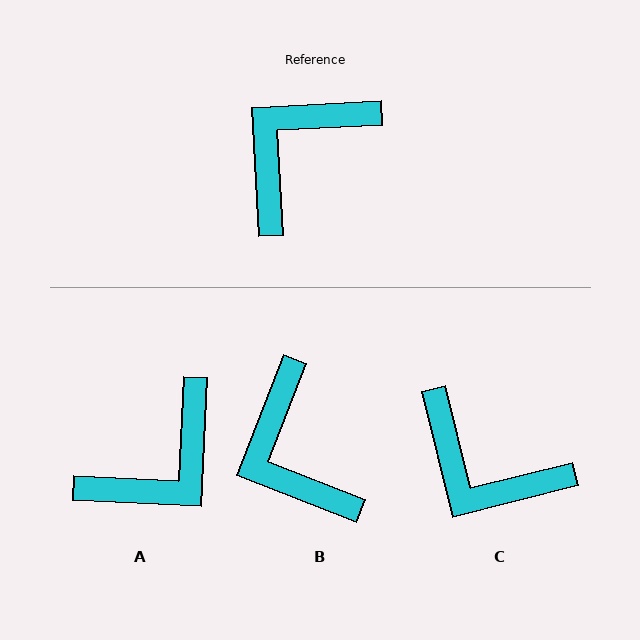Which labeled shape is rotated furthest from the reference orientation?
A, about 174 degrees away.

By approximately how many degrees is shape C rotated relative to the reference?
Approximately 101 degrees counter-clockwise.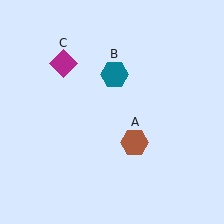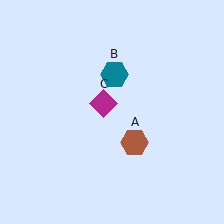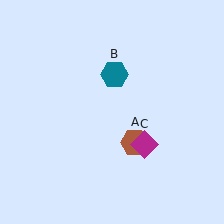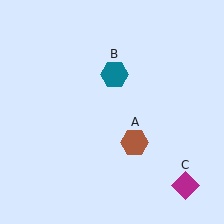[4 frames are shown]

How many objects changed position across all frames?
1 object changed position: magenta diamond (object C).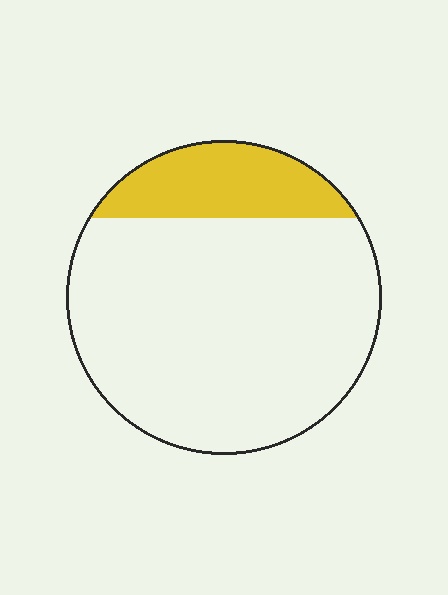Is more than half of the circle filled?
No.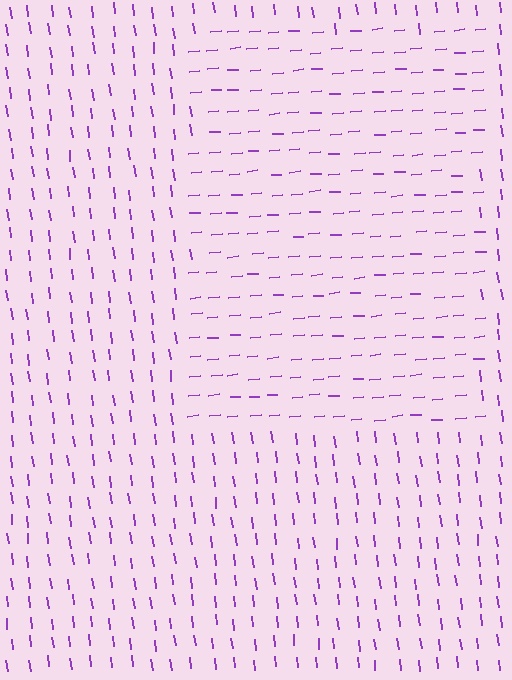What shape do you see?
I see a rectangle.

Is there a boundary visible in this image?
Yes, there is a texture boundary formed by a change in line orientation.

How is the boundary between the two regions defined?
The boundary is defined purely by a change in line orientation (approximately 88 degrees difference). All lines are the same color and thickness.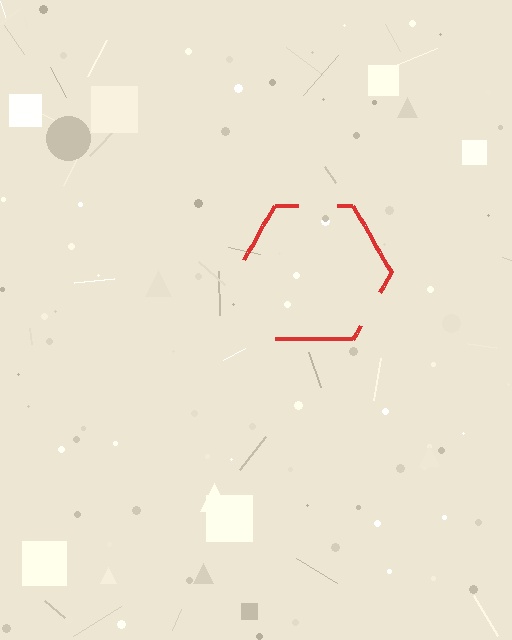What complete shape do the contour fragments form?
The contour fragments form a hexagon.